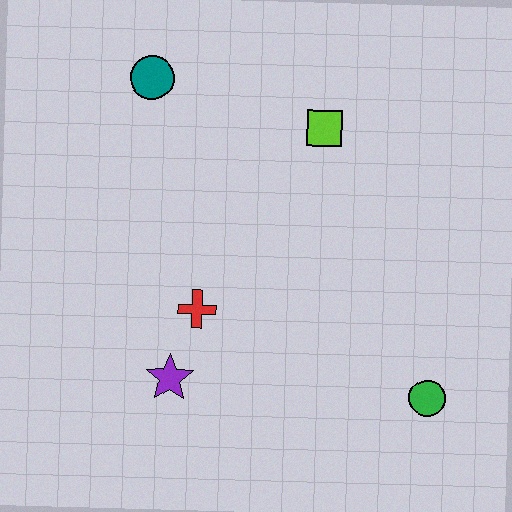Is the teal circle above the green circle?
Yes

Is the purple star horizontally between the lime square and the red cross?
No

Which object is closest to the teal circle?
The lime square is closest to the teal circle.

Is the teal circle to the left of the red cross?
Yes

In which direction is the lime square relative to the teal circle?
The lime square is to the right of the teal circle.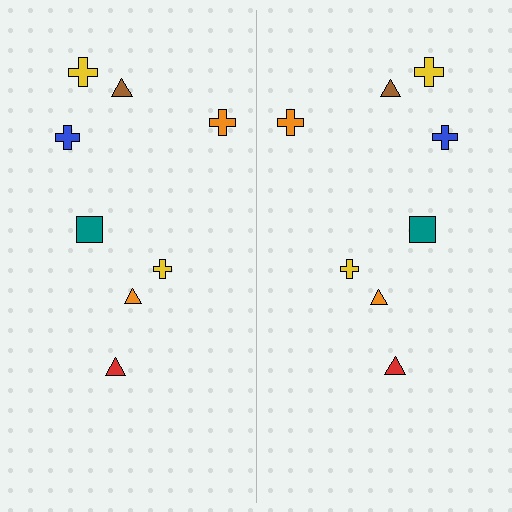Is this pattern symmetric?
Yes, this pattern has bilateral (reflection) symmetry.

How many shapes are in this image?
There are 16 shapes in this image.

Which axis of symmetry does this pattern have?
The pattern has a vertical axis of symmetry running through the center of the image.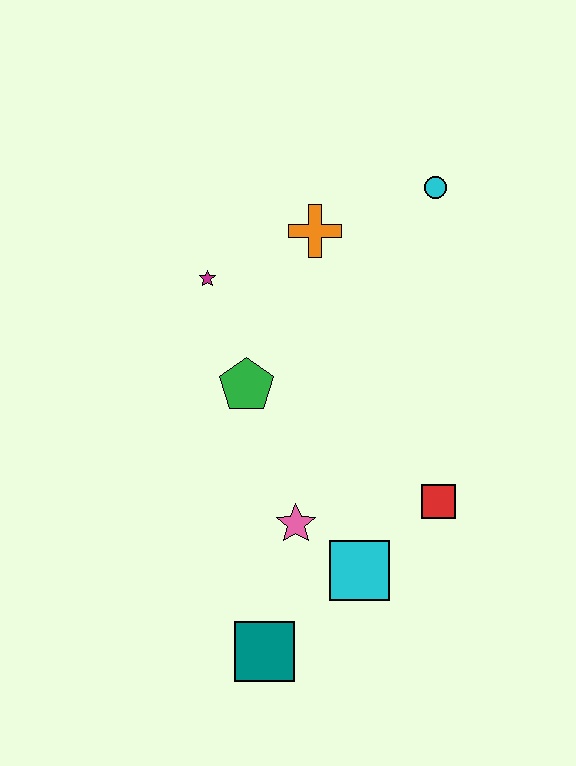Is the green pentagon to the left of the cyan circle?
Yes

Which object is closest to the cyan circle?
The orange cross is closest to the cyan circle.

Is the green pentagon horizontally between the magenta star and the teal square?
Yes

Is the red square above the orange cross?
No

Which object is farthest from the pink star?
The cyan circle is farthest from the pink star.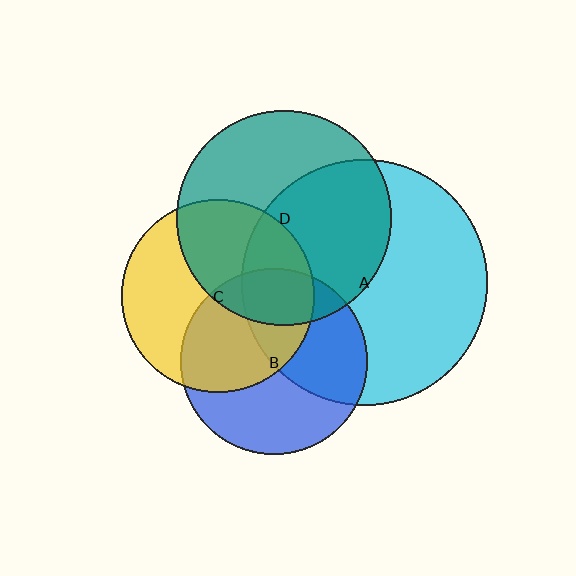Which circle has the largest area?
Circle A (cyan).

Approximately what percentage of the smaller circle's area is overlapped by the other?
Approximately 45%.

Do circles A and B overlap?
Yes.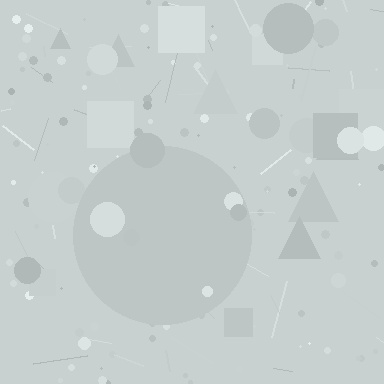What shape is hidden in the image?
A circle is hidden in the image.